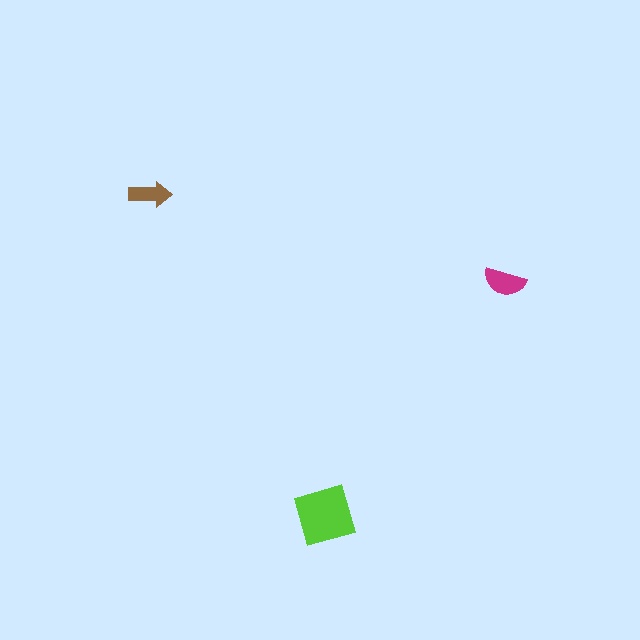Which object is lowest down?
The lime diamond is bottommost.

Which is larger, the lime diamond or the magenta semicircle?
The lime diamond.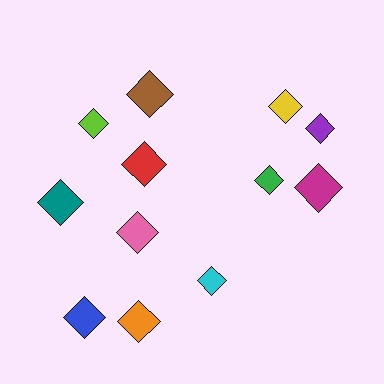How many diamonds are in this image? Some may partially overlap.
There are 12 diamonds.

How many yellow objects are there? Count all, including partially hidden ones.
There is 1 yellow object.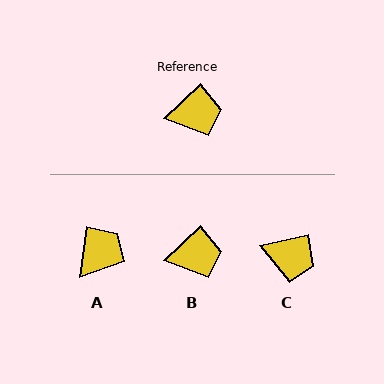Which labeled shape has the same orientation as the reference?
B.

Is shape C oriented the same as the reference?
No, it is off by about 30 degrees.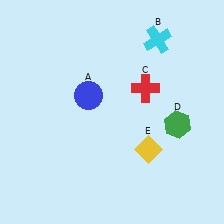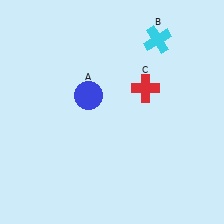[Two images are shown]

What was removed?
The green hexagon (D), the yellow diamond (E) were removed in Image 2.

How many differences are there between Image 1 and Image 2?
There are 2 differences between the two images.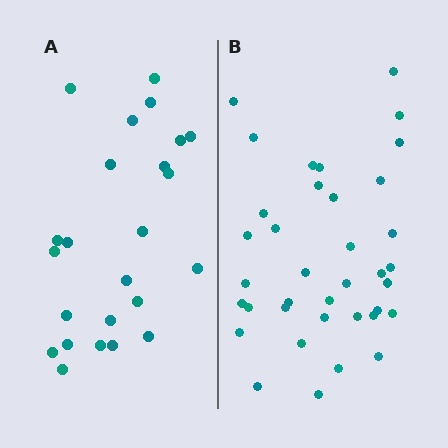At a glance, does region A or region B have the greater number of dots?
Region B (the right region) has more dots.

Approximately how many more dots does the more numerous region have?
Region B has approximately 15 more dots than region A.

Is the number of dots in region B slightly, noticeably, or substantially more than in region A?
Region B has substantially more. The ratio is roughly 1.5 to 1.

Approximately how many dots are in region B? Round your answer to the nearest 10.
About 40 dots. (The exact count is 37, which rounds to 40.)